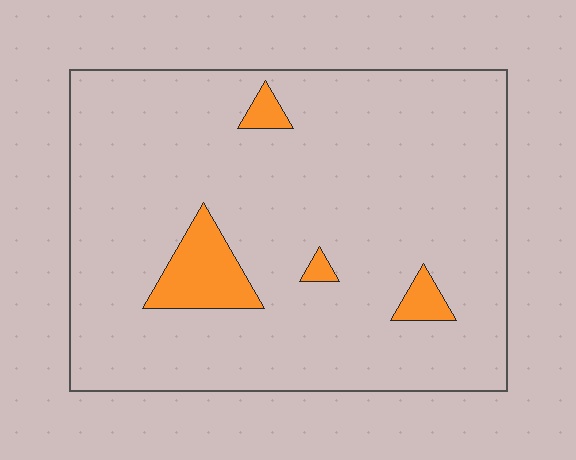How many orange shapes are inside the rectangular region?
4.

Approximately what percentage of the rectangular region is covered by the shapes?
Approximately 10%.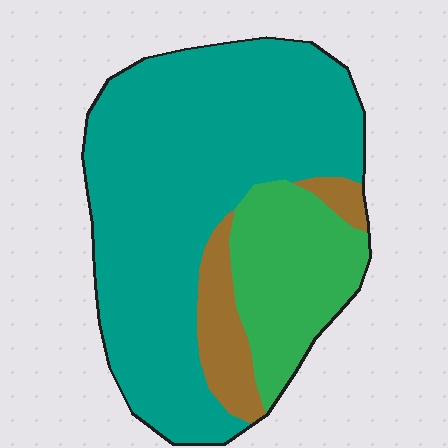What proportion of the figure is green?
Green takes up about one fifth (1/5) of the figure.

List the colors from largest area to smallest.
From largest to smallest: teal, green, brown.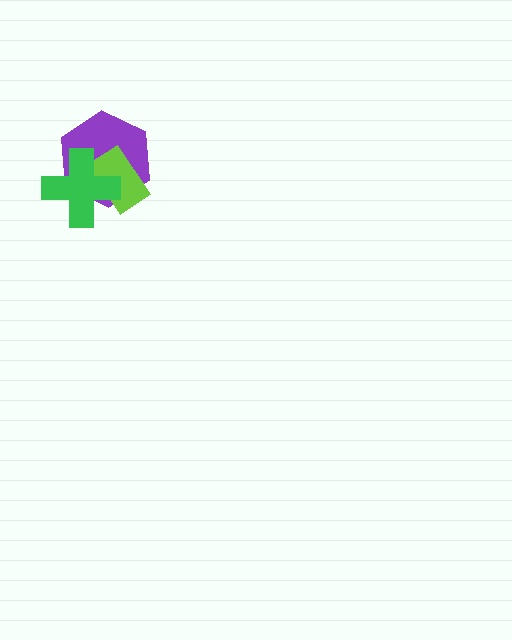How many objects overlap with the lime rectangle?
2 objects overlap with the lime rectangle.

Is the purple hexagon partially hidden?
Yes, it is partially covered by another shape.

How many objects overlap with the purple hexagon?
2 objects overlap with the purple hexagon.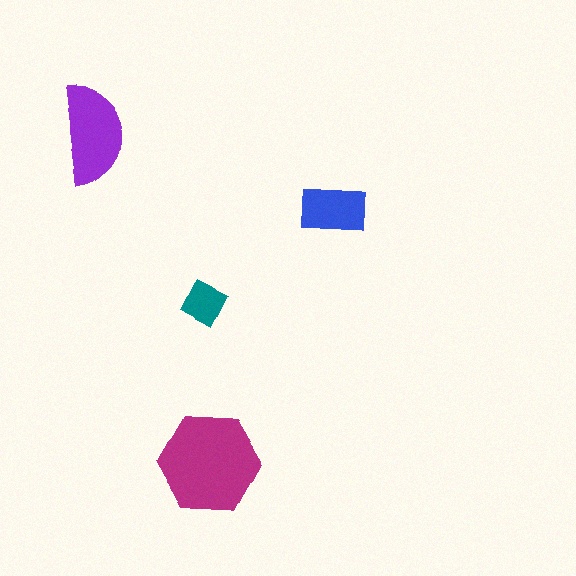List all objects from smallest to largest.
The teal diamond, the blue rectangle, the purple semicircle, the magenta hexagon.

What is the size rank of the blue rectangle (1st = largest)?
3rd.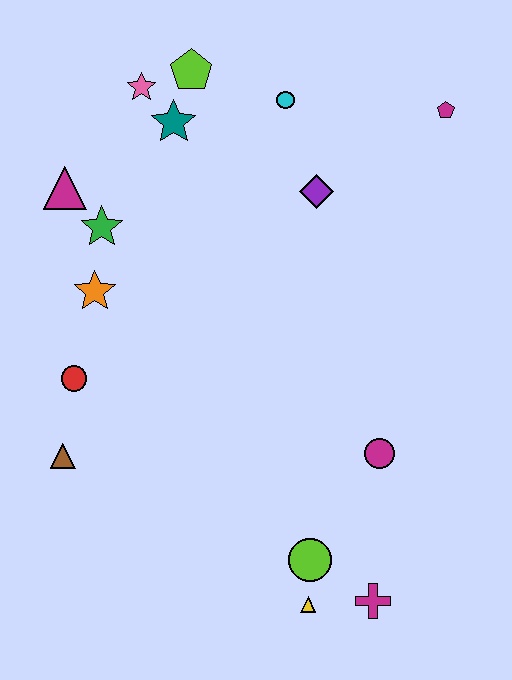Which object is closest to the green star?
The magenta triangle is closest to the green star.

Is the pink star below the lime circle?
No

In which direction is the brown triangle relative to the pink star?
The brown triangle is below the pink star.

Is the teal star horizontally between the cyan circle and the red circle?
Yes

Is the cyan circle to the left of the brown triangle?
No